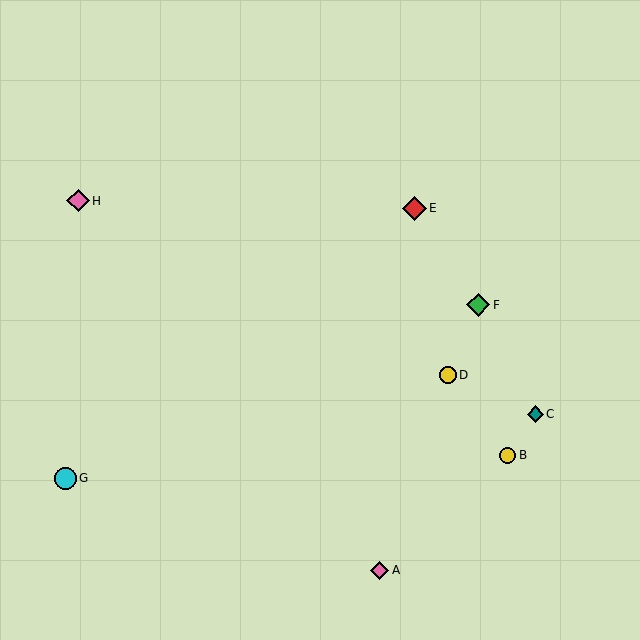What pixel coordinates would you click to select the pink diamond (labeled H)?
Click at (78, 201) to select the pink diamond H.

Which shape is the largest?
The red diamond (labeled E) is the largest.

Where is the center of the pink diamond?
The center of the pink diamond is at (78, 201).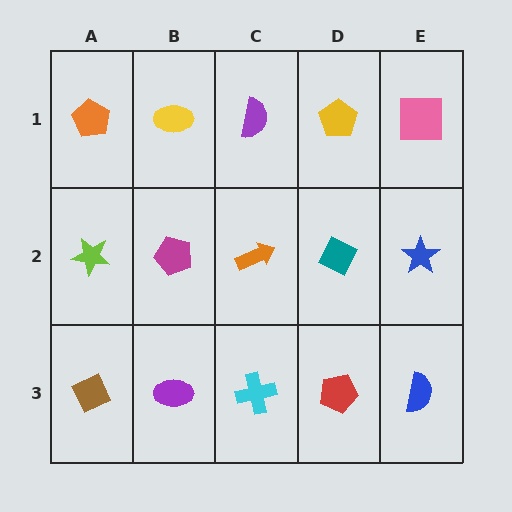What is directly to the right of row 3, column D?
A blue semicircle.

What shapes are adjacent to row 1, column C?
An orange arrow (row 2, column C), a yellow ellipse (row 1, column B), a yellow pentagon (row 1, column D).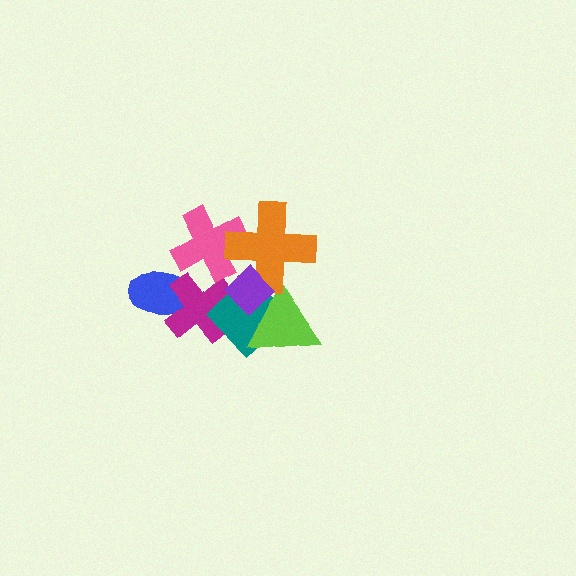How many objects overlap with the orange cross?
4 objects overlap with the orange cross.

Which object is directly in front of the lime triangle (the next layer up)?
The orange cross is directly in front of the lime triangle.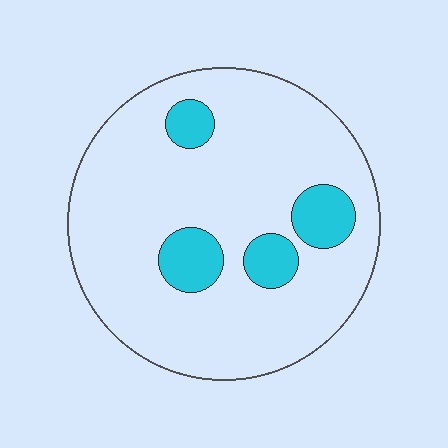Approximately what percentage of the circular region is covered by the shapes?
Approximately 15%.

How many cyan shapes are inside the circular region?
4.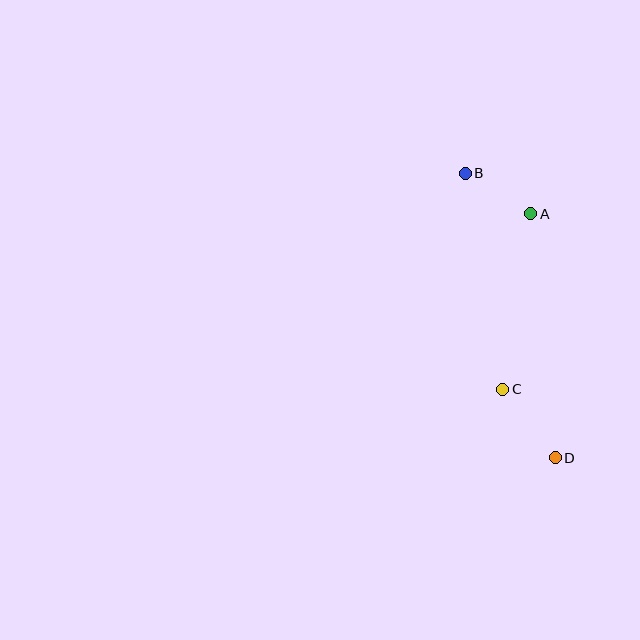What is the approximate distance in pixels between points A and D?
The distance between A and D is approximately 245 pixels.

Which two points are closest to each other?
Points A and B are closest to each other.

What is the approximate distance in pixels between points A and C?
The distance between A and C is approximately 178 pixels.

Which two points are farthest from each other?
Points B and D are farthest from each other.